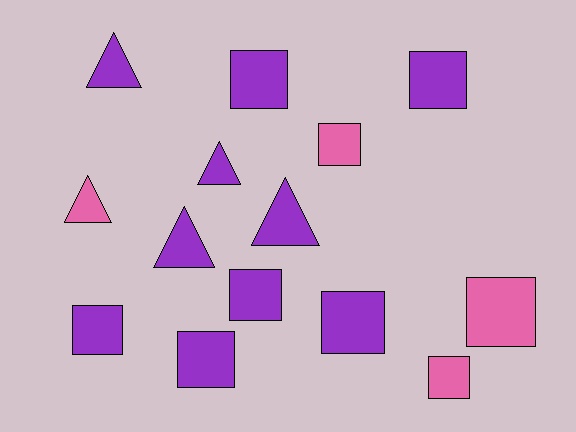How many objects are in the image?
There are 14 objects.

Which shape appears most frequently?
Square, with 9 objects.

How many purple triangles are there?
There are 4 purple triangles.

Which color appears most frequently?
Purple, with 10 objects.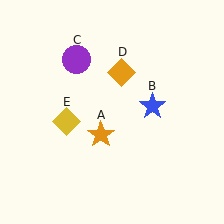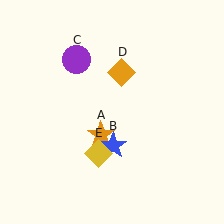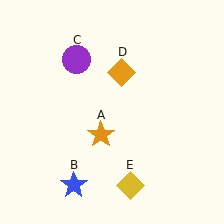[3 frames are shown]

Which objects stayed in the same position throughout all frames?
Orange star (object A) and purple circle (object C) and orange diamond (object D) remained stationary.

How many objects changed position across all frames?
2 objects changed position: blue star (object B), yellow diamond (object E).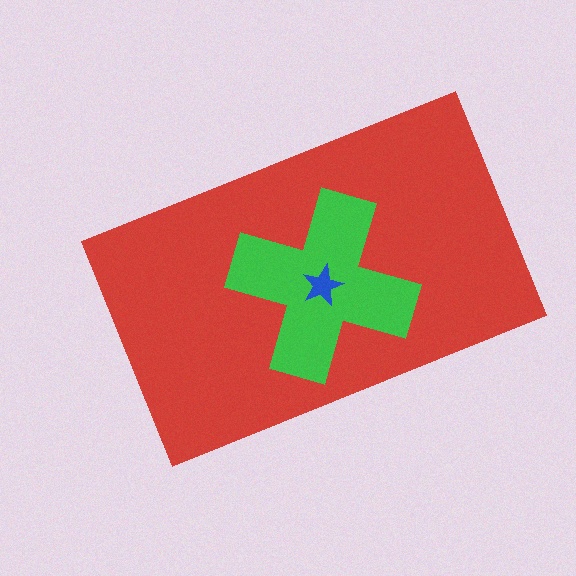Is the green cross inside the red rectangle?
Yes.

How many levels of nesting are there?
3.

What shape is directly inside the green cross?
The blue star.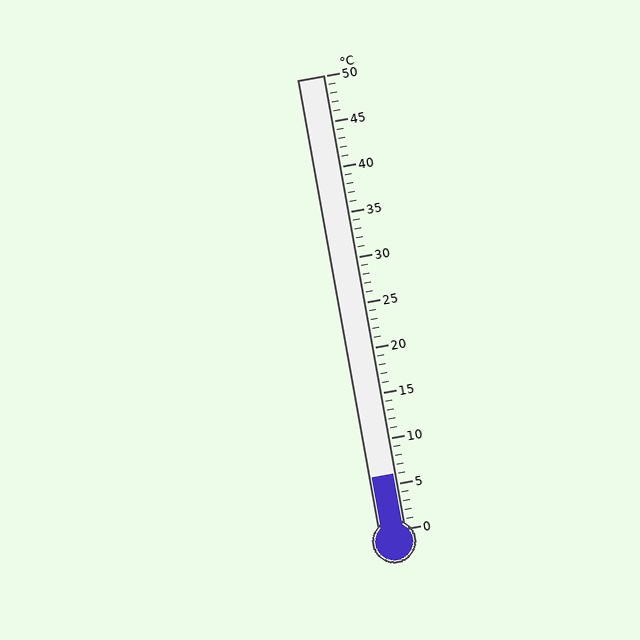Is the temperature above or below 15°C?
The temperature is below 15°C.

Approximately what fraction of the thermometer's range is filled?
The thermometer is filled to approximately 10% of its range.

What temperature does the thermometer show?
The thermometer shows approximately 6°C.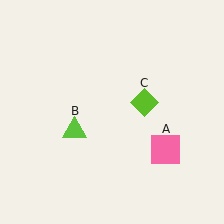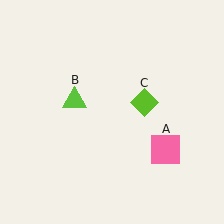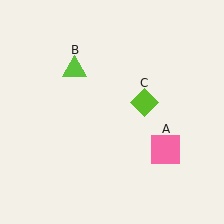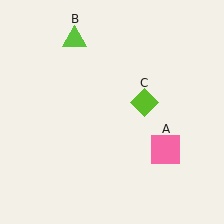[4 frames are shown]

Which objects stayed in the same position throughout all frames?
Pink square (object A) and lime diamond (object C) remained stationary.